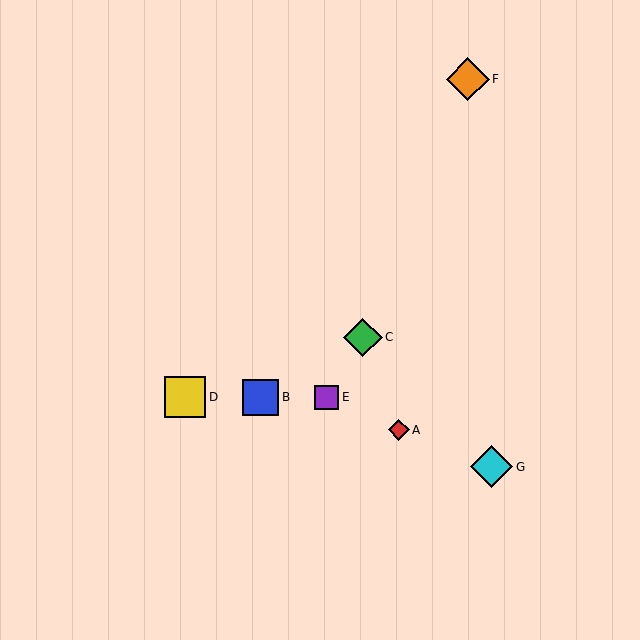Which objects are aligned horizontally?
Objects B, D, E are aligned horizontally.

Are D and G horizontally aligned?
No, D is at y≈397 and G is at y≈467.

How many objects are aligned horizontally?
3 objects (B, D, E) are aligned horizontally.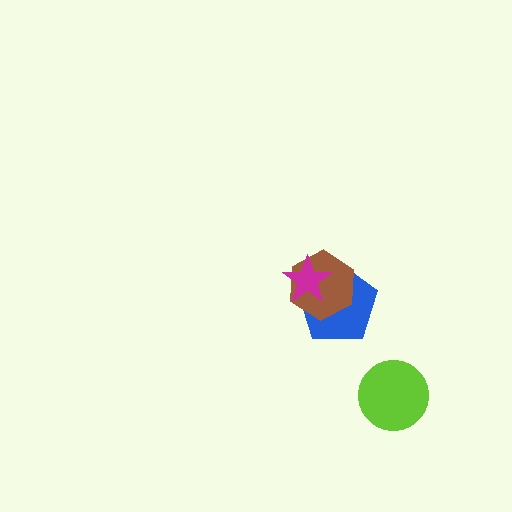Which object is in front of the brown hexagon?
The magenta star is in front of the brown hexagon.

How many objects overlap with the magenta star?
2 objects overlap with the magenta star.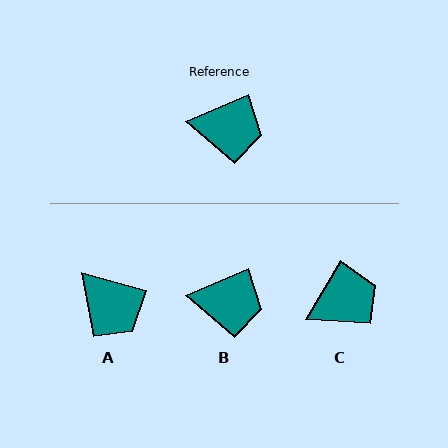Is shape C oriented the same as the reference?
No, it is off by about 37 degrees.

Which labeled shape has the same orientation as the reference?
B.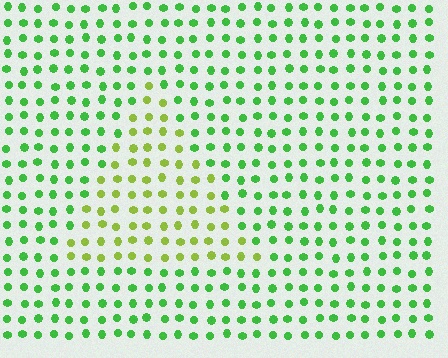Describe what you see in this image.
The image is filled with small green elements in a uniform arrangement. A triangle-shaped region is visible where the elements are tinted to a slightly different hue, forming a subtle color boundary.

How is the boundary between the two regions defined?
The boundary is defined purely by a slight shift in hue (about 39 degrees). Spacing, size, and orientation are identical on both sides.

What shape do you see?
I see a triangle.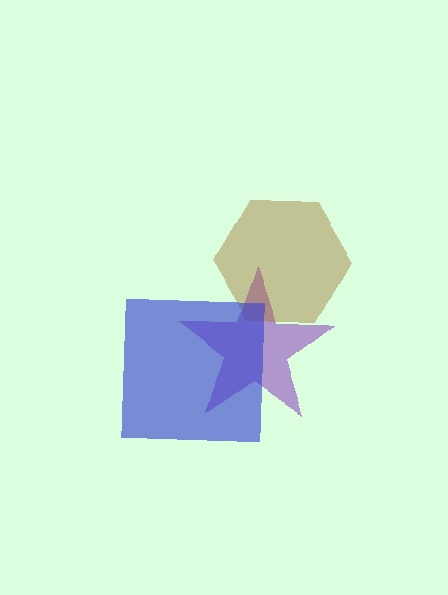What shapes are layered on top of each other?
The layered shapes are: a purple star, a brown hexagon, a blue square.